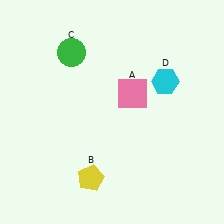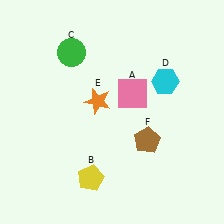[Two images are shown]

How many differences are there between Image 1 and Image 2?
There are 2 differences between the two images.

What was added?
An orange star (E), a brown pentagon (F) were added in Image 2.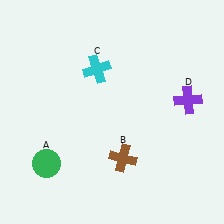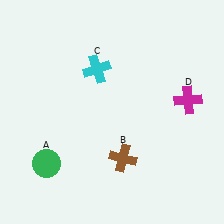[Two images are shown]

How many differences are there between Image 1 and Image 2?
There is 1 difference between the two images.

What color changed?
The cross (D) changed from purple in Image 1 to magenta in Image 2.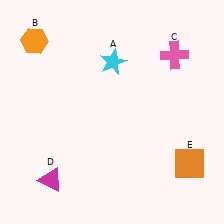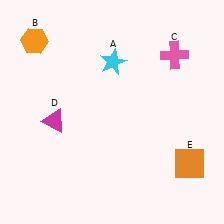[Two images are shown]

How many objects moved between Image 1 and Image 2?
1 object moved between the two images.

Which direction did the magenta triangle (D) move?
The magenta triangle (D) moved up.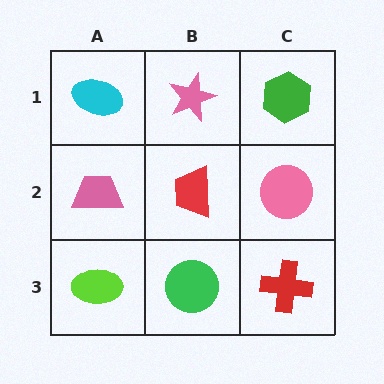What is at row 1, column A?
A cyan ellipse.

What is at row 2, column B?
A red trapezoid.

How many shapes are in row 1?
3 shapes.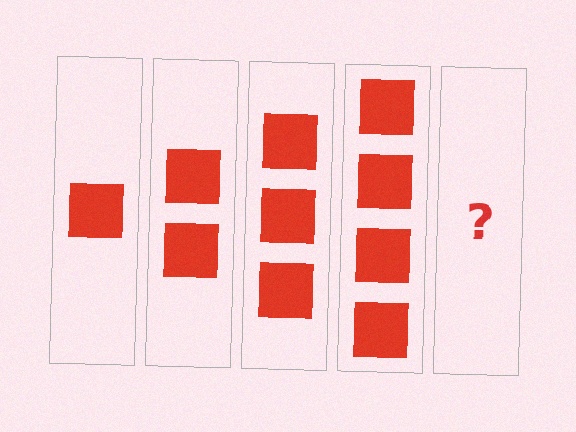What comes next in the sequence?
The next element should be 5 squares.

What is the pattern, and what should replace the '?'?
The pattern is that each step adds one more square. The '?' should be 5 squares.